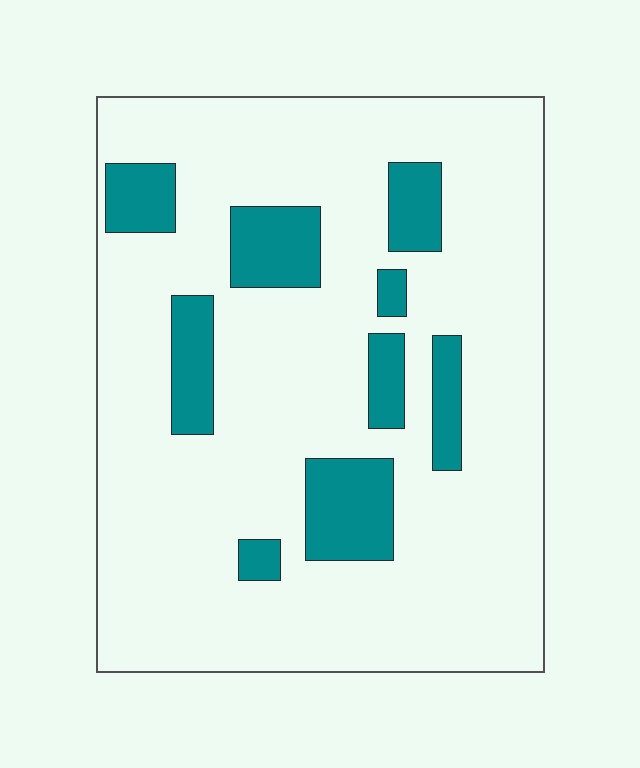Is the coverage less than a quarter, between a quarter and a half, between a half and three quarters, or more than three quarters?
Less than a quarter.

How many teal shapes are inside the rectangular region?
9.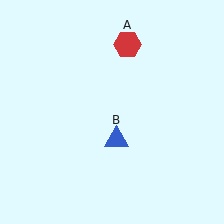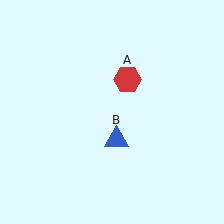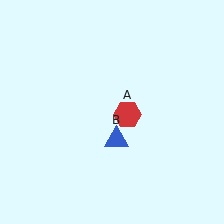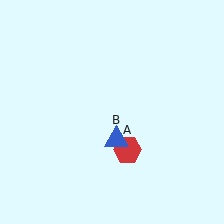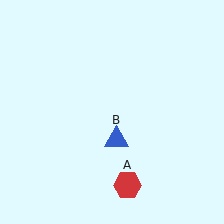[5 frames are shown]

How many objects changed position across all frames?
1 object changed position: red hexagon (object A).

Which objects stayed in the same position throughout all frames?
Blue triangle (object B) remained stationary.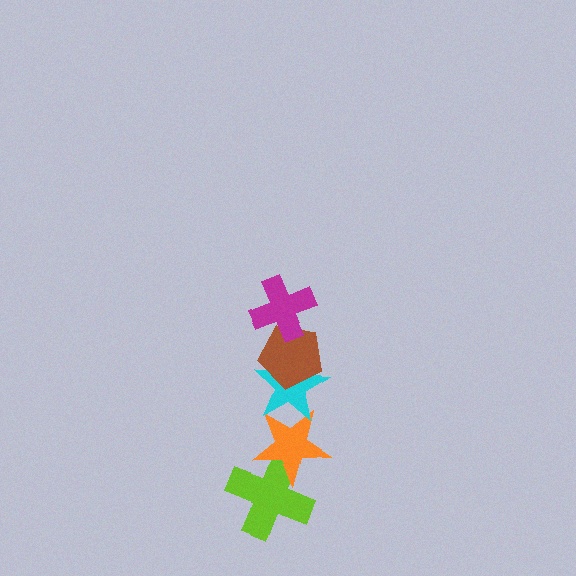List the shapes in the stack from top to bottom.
From top to bottom: the magenta cross, the brown pentagon, the cyan star, the orange star, the lime cross.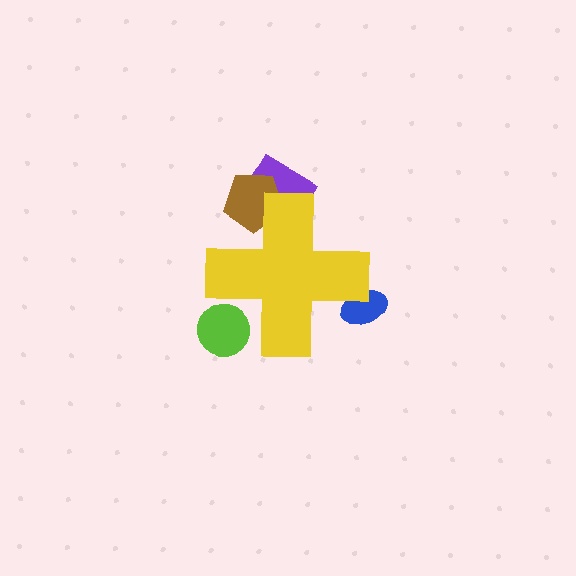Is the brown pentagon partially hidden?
Yes, the brown pentagon is partially hidden behind the yellow cross.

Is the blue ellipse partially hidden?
Yes, the blue ellipse is partially hidden behind the yellow cross.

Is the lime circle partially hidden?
Yes, the lime circle is partially hidden behind the yellow cross.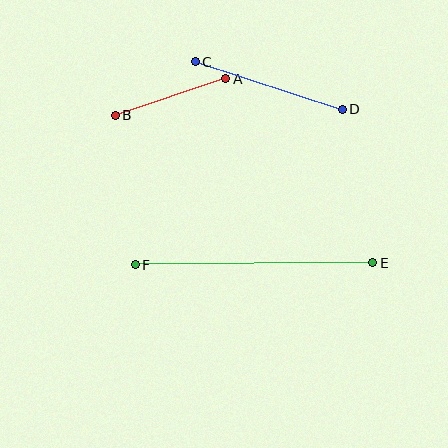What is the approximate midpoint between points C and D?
The midpoint is at approximately (269, 85) pixels.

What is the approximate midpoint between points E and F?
The midpoint is at approximately (254, 264) pixels.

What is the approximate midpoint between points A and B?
The midpoint is at approximately (170, 97) pixels.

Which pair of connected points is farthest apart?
Points E and F are farthest apart.